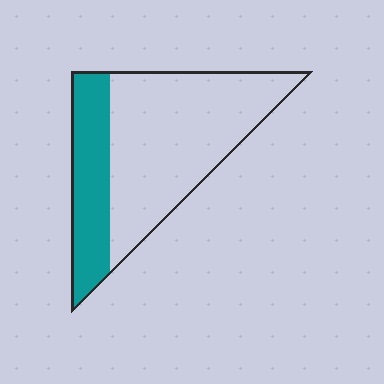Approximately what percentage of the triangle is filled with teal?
Approximately 30%.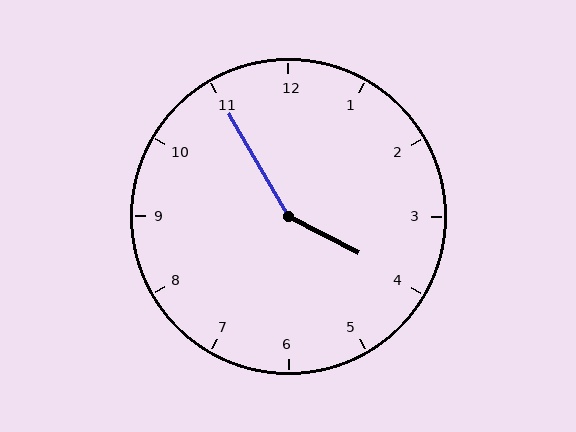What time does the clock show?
3:55.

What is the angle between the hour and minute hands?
Approximately 148 degrees.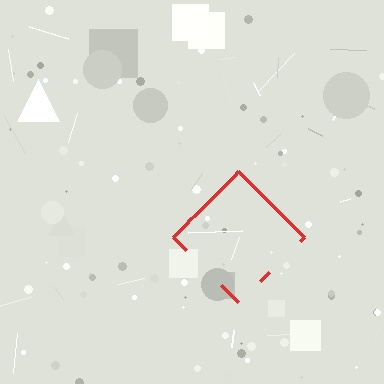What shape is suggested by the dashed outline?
The dashed outline suggests a diamond.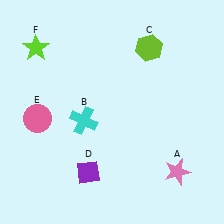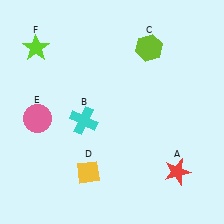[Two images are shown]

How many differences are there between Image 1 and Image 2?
There are 2 differences between the two images.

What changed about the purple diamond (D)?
In Image 1, D is purple. In Image 2, it changed to yellow.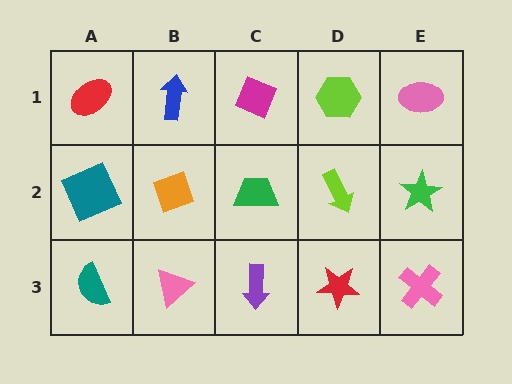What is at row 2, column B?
An orange diamond.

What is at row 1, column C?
A magenta diamond.